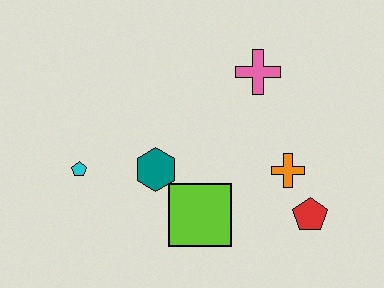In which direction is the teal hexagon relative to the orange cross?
The teal hexagon is to the left of the orange cross.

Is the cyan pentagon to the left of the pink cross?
Yes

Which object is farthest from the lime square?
The pink cross is farthest from the lime square.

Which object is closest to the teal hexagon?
The lime square is closest to the teal hexagon.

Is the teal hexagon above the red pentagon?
Yes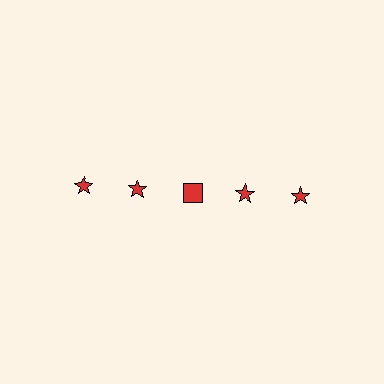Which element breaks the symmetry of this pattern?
The red square in the top row, center column breaks the symmetry. All other shapes are red stars.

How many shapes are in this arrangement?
There are 5 shapes arranged in a grid pattern.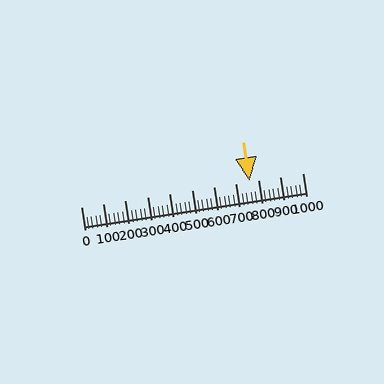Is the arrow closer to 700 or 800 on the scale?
The arrow is closer to 800.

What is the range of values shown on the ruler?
The ruler shows values from 0 to 1000.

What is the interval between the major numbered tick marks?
The major tick marks are spaced 100 units apart.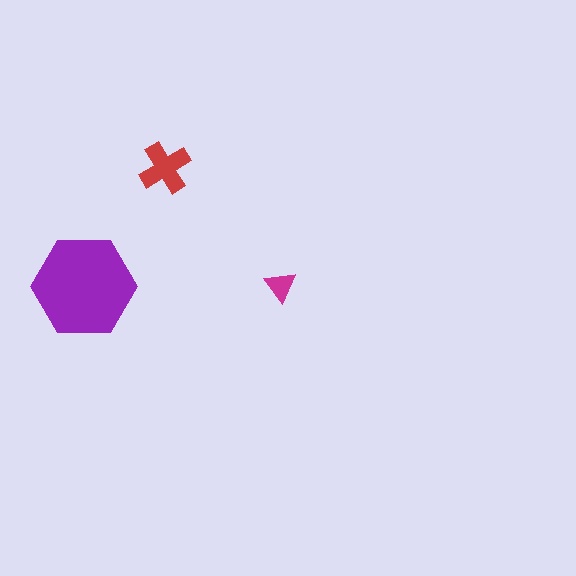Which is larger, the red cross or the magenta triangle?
The red cross.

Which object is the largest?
The purple hexagon.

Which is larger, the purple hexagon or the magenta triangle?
The purple hexagon.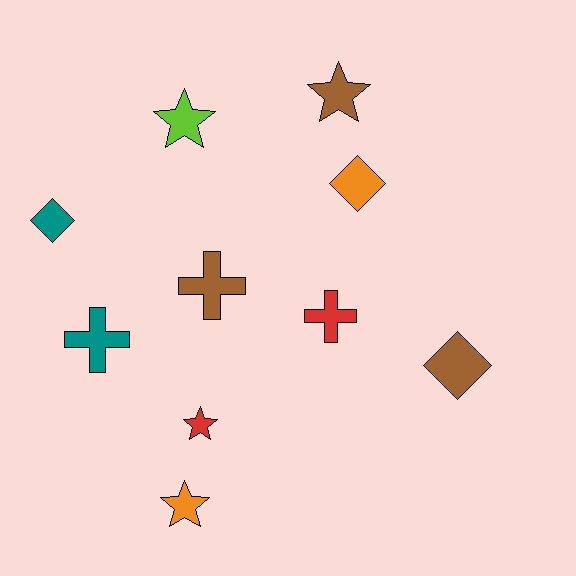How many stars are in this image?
There are 4 stars.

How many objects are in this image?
There are 10 objects.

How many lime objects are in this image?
There is 1 lime object.